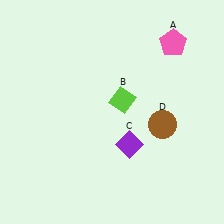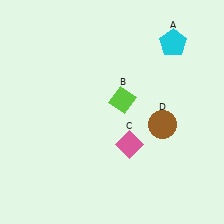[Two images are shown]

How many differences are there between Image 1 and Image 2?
There are 2 differences between the two images.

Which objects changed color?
A changed from pink to cyan. C changed from purple to pink.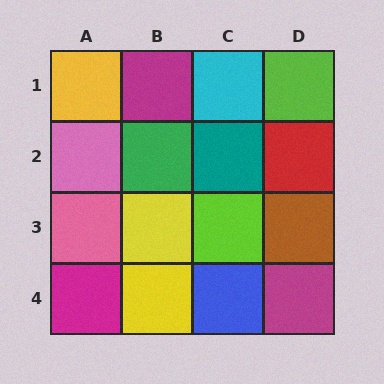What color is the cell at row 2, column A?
Pink.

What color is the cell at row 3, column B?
Yellow.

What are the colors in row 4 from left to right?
Magenta, yellow, blue, magenta.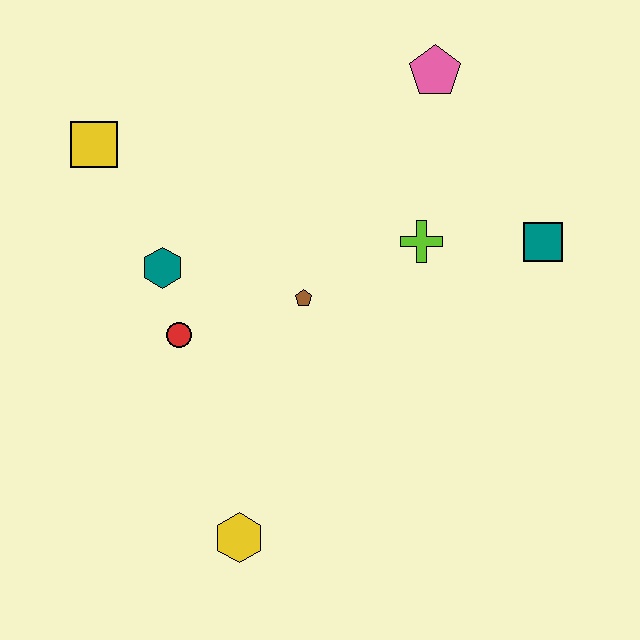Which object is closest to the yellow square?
The teal hexagon is closest to the yellow square.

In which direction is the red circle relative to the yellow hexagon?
The red circle is above the yellow hexagon.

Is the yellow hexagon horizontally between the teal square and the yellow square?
Yes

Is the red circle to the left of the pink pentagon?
Yes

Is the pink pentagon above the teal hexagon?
Yes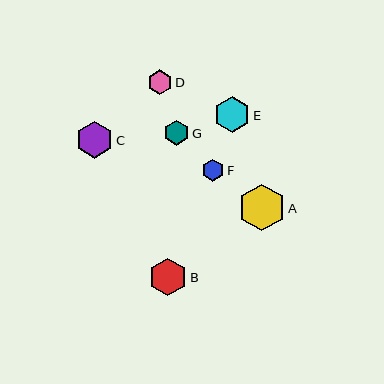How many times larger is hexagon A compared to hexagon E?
Hexagon A is approximately 1.3 times the size of hexagon E.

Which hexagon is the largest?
Hexagon A is the largest with a size of approximately 47 pixels.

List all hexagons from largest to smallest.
From largest to smallest: A, B, C, E, G, D, F.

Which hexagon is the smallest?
Hexagon F is the smallest with a size of approximately 23 pixels.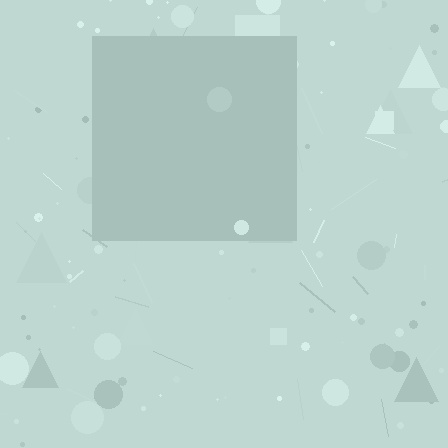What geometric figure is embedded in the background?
A square is embedded in the background.